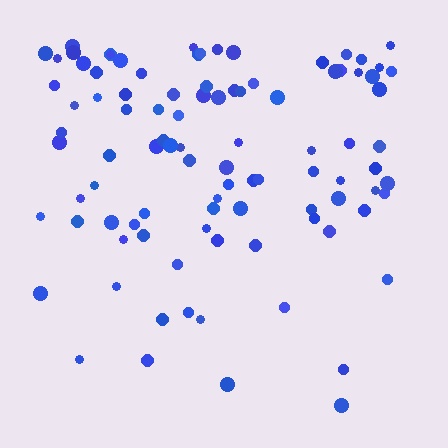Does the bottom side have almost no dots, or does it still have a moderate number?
Still a moderate number, just noticeably fewer than the top.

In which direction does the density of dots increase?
From bottom to top, with the top side densest.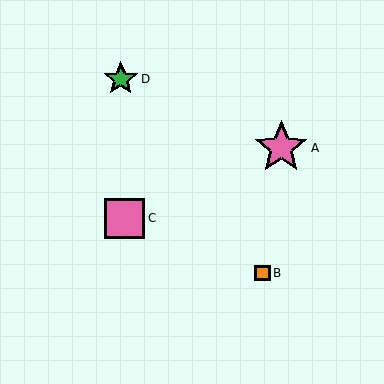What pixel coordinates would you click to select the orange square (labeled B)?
Click at (262, 273) to select the orange square B.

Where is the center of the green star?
The center of the green star is at (121, 79).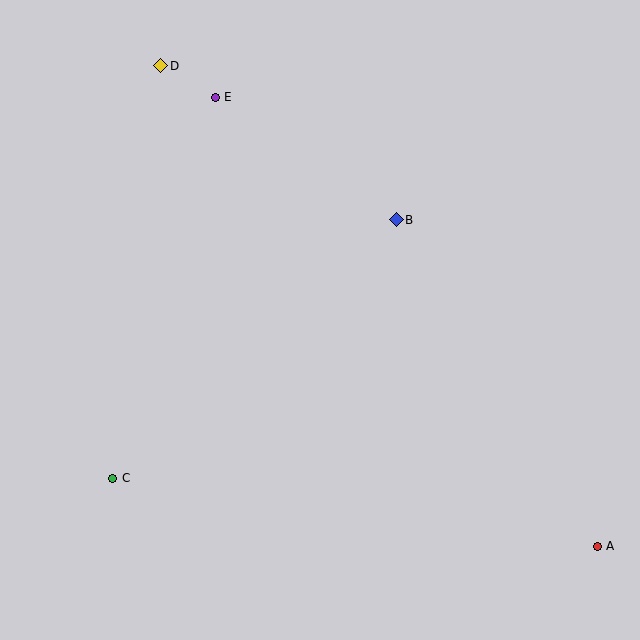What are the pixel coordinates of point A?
Point A is at (597, 546).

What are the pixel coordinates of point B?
Point B is at (396, 220).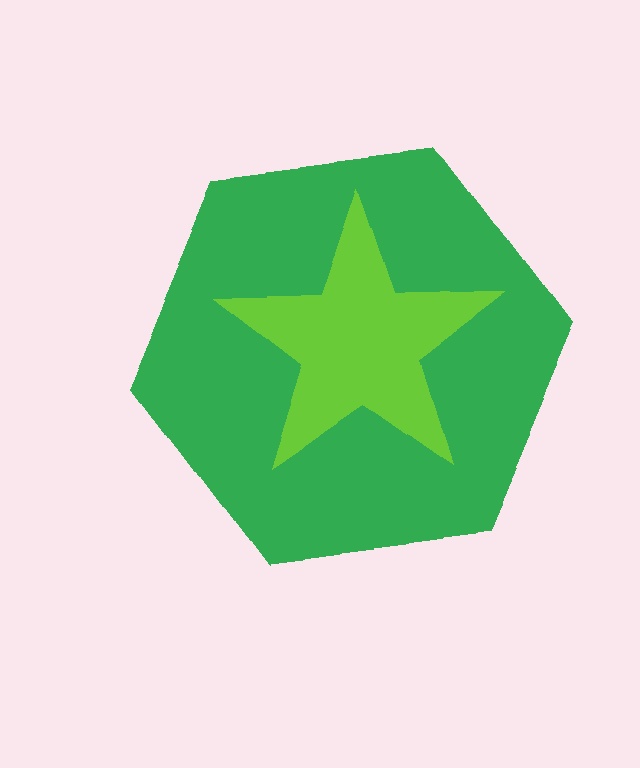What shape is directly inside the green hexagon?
The lime star.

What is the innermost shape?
The lime star.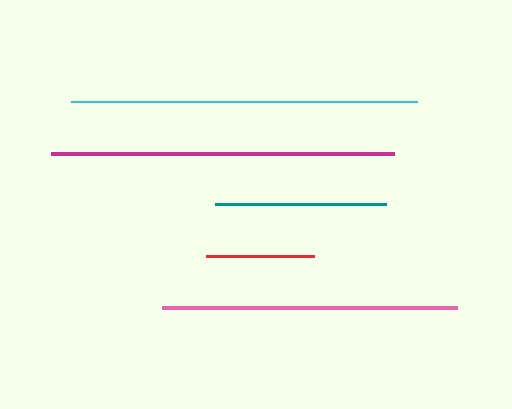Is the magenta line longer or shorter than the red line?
The magenta line is longer than the red line.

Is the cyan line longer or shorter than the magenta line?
The cyan line is longer than the magenta line.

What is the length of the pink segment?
The pink segment is approximately 296 pixels long.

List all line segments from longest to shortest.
From longest to shortest: cyan, magenta, pink, teal, red.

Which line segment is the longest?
The cyan line is the longest at approximately 346 pixels.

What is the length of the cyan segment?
The cyan segment is approximately 346 pixels long.